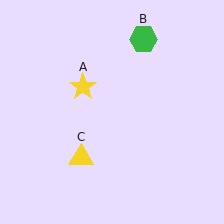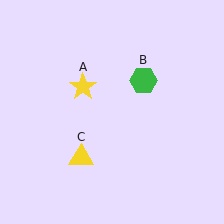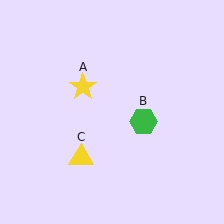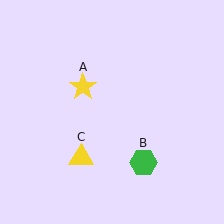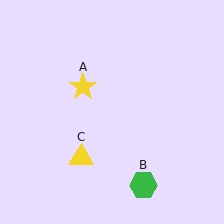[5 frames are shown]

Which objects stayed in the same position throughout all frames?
Yellow star (object A) and yellow triangle (object C) remained stationary.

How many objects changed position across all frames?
1 object changed position: green hexagon (object B).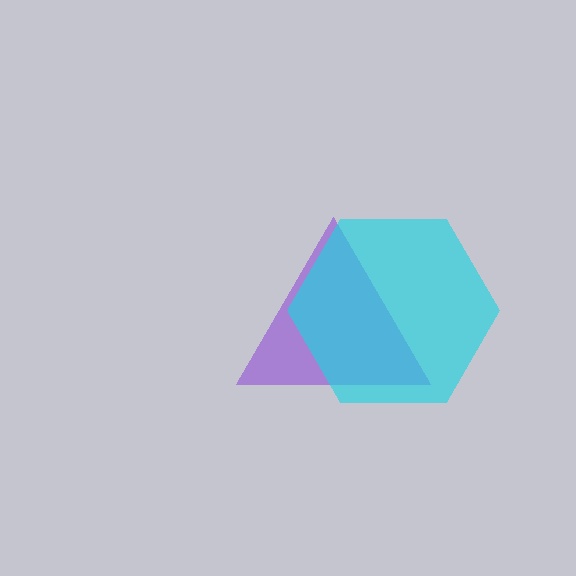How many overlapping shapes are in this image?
There are 2 overlapping shapes in the image.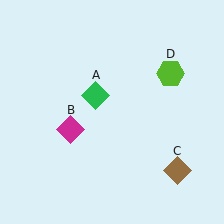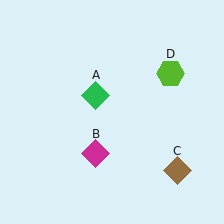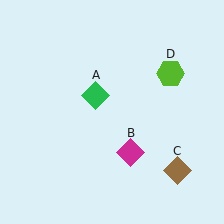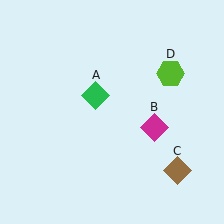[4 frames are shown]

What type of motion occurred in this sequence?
The magenta diamond (object B) rotated counterclockwise around the center of the scene.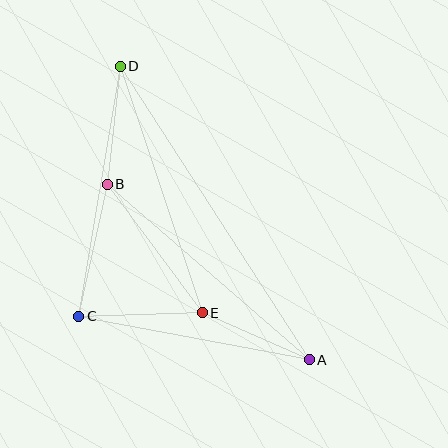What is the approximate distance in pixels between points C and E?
The distance between C and E is approximately 124 pixels.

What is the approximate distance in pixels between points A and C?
The distance between A and C is approximately 235 pixels.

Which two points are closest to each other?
Points A and E are closest to each other.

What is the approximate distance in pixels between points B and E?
The distance between B and E is approximately 160 pixels.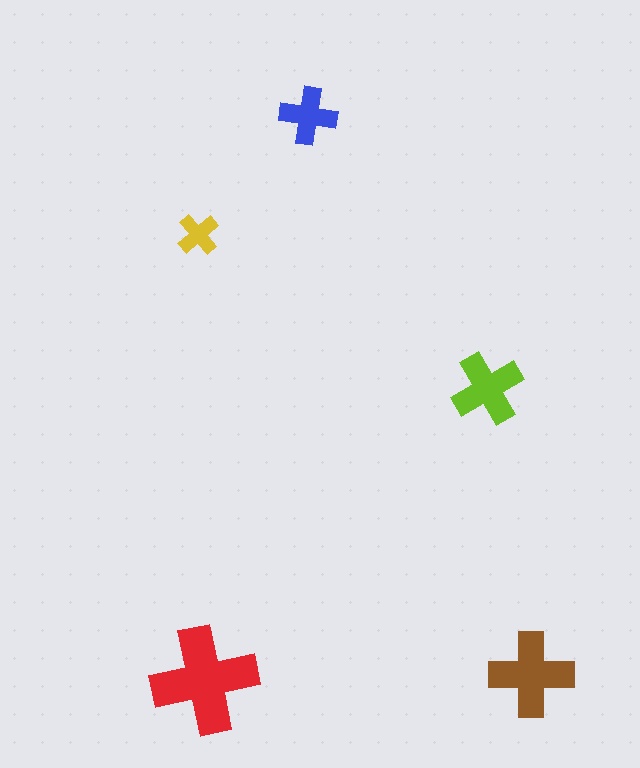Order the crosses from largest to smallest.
the red one, the brown one, the lime one, the blue one, the yellow one.